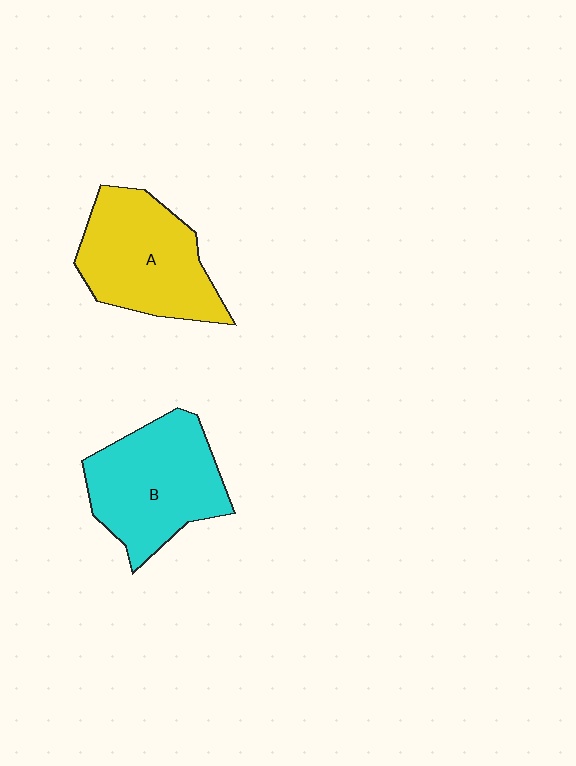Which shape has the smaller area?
Shape A (yellow).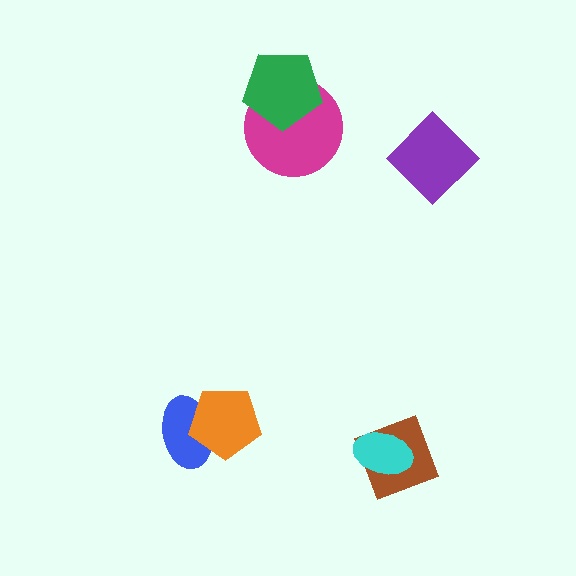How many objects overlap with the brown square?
1 object overlaps with the brown square.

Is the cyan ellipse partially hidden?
No, no other shape covers it.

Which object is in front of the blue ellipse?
The orange pentagon is in front of the blue ellipse.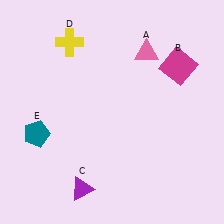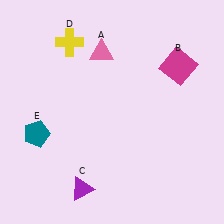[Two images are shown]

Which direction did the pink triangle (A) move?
The pink triangle (A) moved left.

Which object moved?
The pink triangle (A) moved left.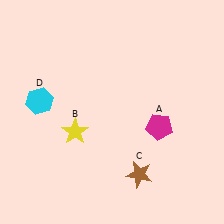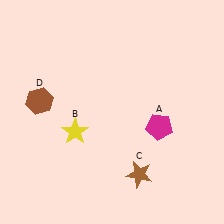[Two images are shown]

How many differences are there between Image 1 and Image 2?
There is 1 difference between the two images.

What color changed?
The hexagon (D) changed from cyan in Image 1 to brown in Image 2.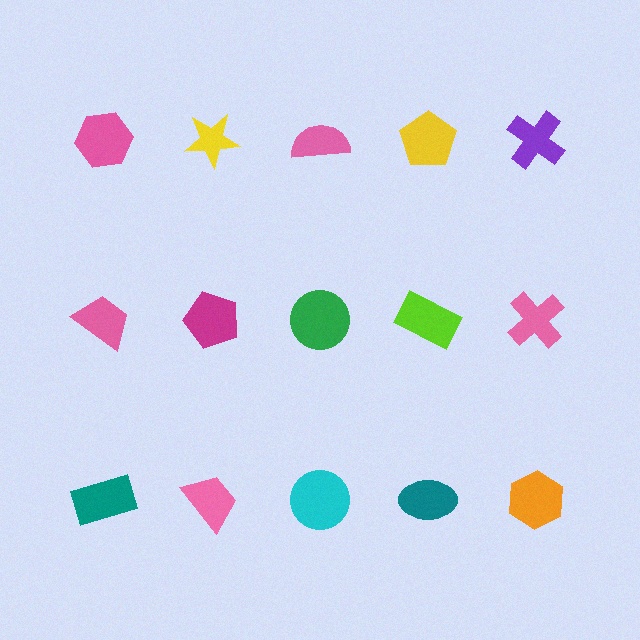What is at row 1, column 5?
A purple cross.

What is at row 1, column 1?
A pink hexagon.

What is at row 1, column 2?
A yellow star.